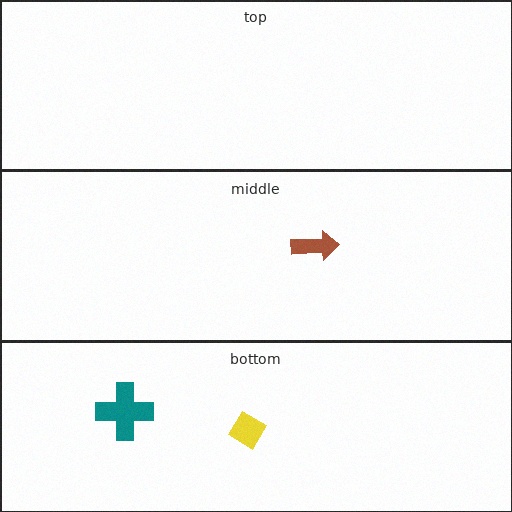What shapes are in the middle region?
The brown arrow.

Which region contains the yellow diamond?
The bottom region.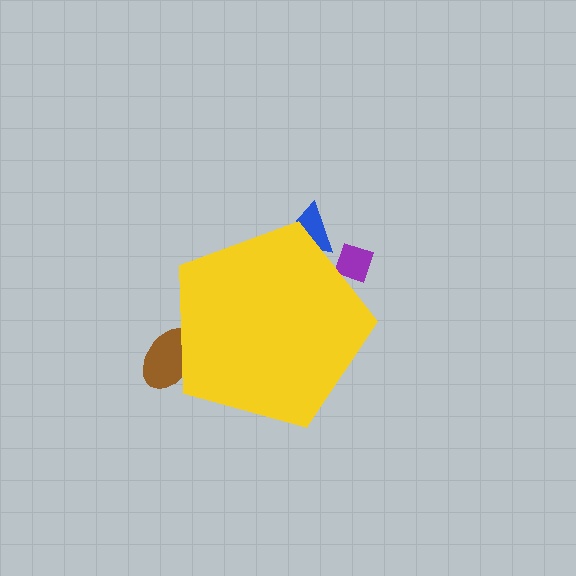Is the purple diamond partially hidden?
Yes, the purple diamond is partially hidden behind the yellow pentagon.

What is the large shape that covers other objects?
A yellow pentagon.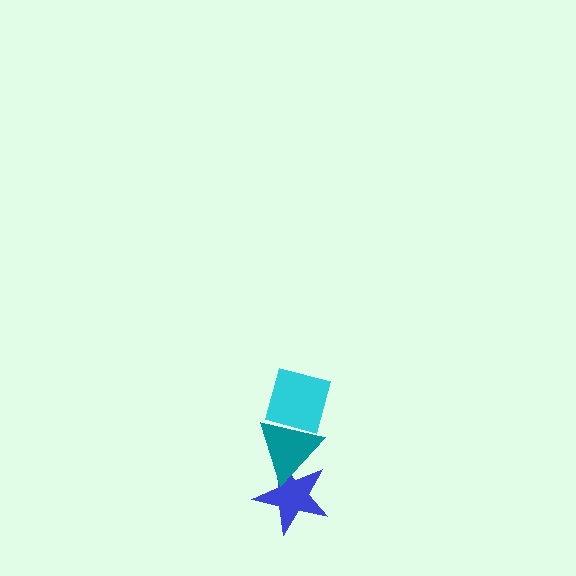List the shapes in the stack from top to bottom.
From top to bottom: the cyan square, the teal triangle, the blue star.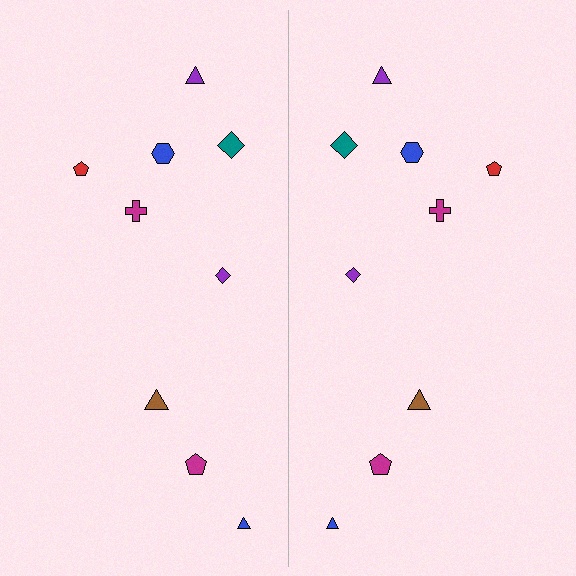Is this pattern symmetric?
Yes, this pattern has bilateral (reflection) symmetry.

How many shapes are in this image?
There are 18 shapes in this image.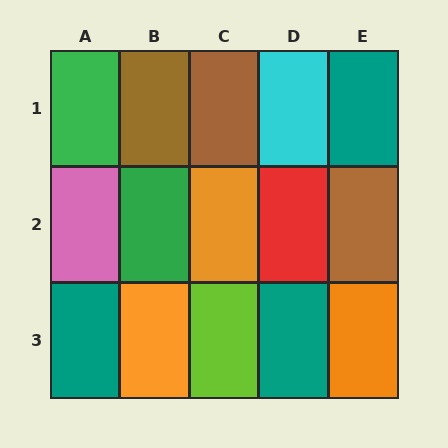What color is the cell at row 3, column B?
Orange.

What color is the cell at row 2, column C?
Orange.